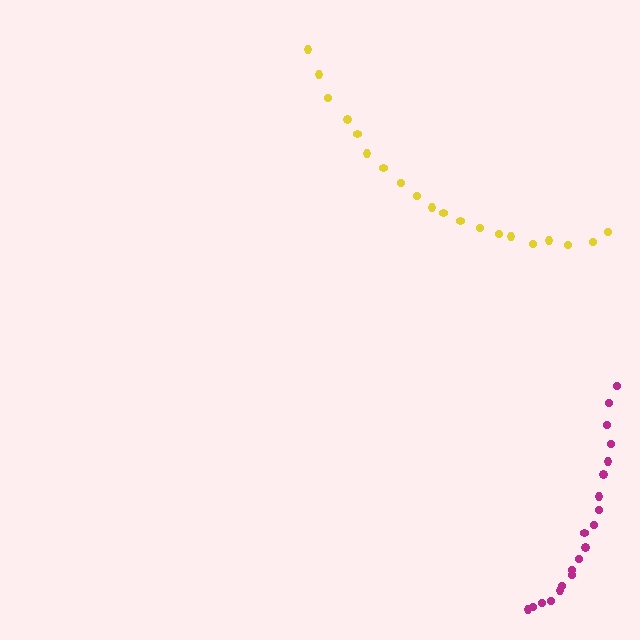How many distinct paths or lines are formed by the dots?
There are 2 distinct paths.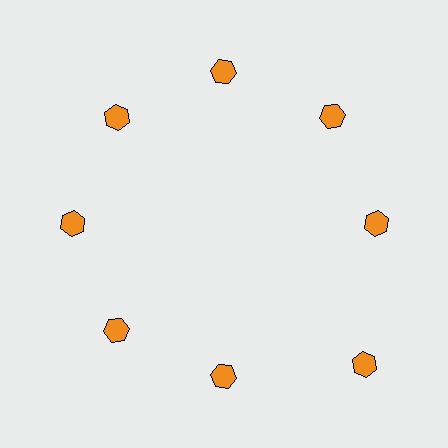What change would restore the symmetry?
The symmetry would be restored by moving it inward, back onto the ring so that all 8 hexagons sit at equal angles and equal distance from the center.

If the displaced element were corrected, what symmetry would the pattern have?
It would have 8-fold rotational symmetry — the pattern would map onto itself every 45 degrees.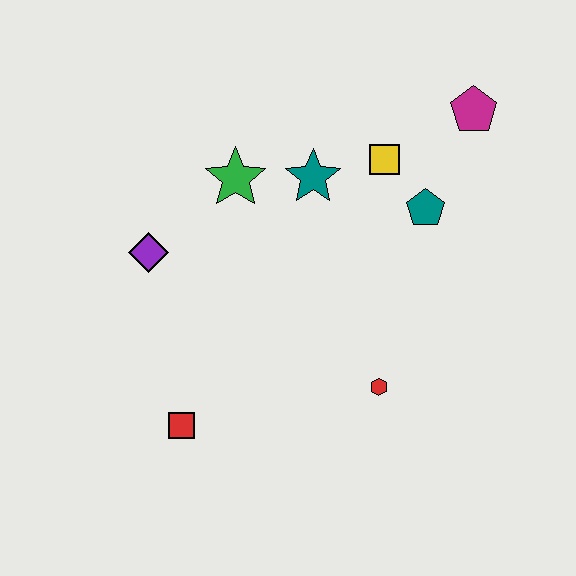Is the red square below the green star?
Yes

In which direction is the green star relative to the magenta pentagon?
The green star is to the left of the magenta pentagon.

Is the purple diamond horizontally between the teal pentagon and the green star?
No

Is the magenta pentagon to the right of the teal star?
Yes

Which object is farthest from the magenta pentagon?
The red square is farthest from the magenta pentagon.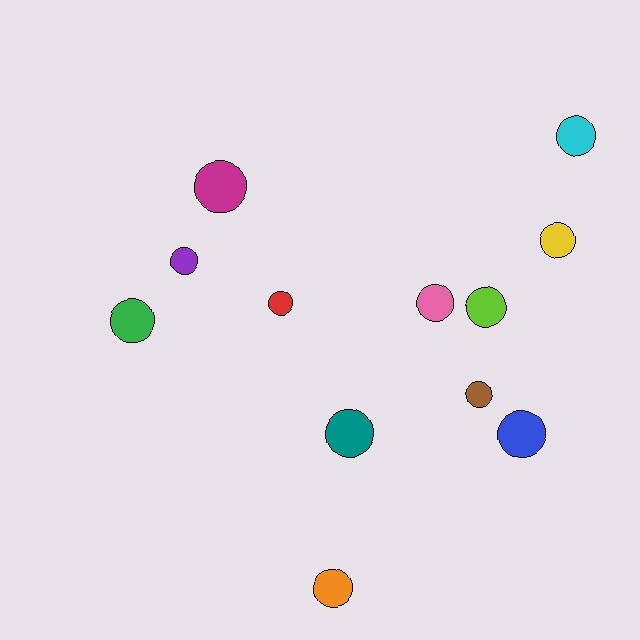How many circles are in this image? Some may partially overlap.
There are 12 circles.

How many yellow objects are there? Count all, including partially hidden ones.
There is 1 yellow object.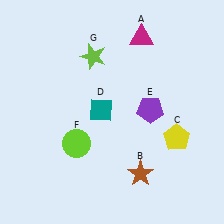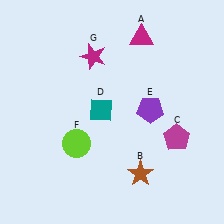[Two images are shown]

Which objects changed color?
C changed from yellow to magenta. G changed from lime to magenta.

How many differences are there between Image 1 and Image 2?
There are 2 differences between the two images.